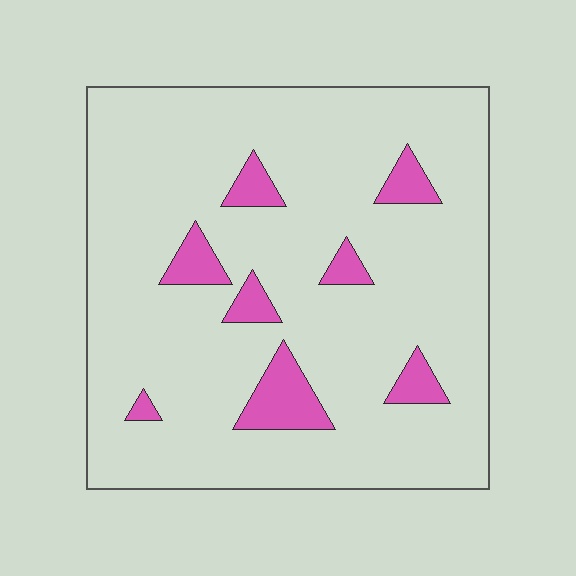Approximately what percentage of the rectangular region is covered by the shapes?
Approximately 10%.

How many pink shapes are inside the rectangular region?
8.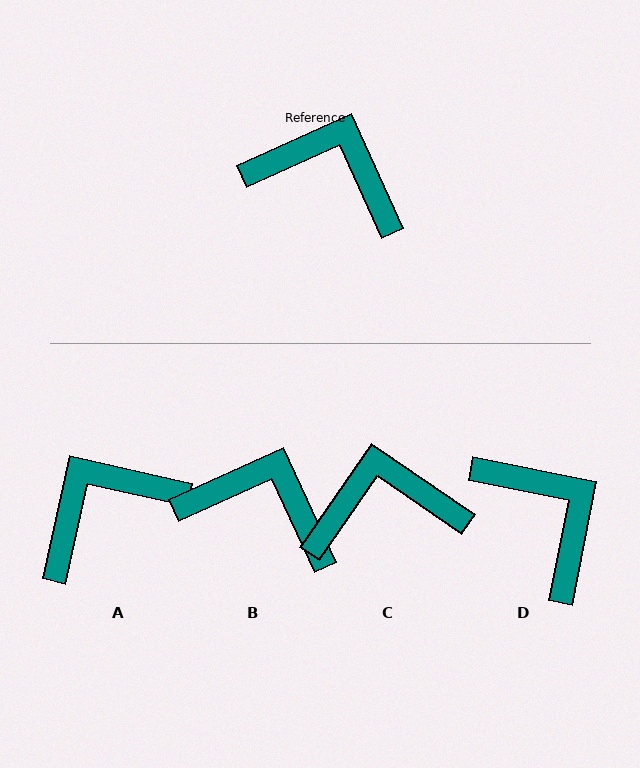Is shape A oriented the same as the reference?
No, it is off by about 53 degrees.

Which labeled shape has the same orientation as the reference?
B.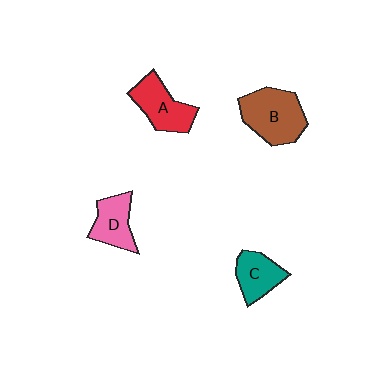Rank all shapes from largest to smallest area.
From largest to smallest: B (brown), A (red), D (pink), C (teal).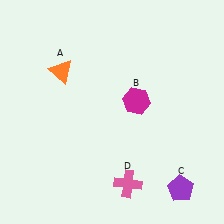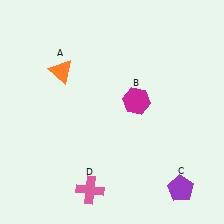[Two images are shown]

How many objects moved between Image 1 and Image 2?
1 object moved between the two images.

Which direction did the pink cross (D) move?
The pink cross (D) moved left.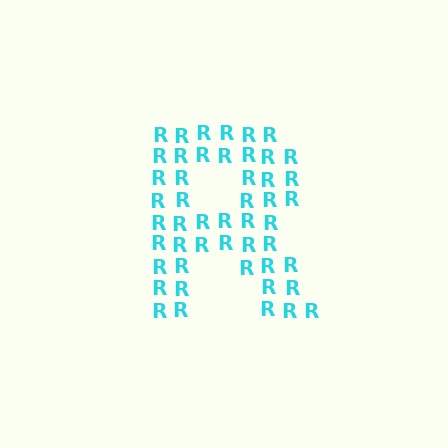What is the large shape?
The large shape is the letter R.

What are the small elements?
The small elements are letter R's.